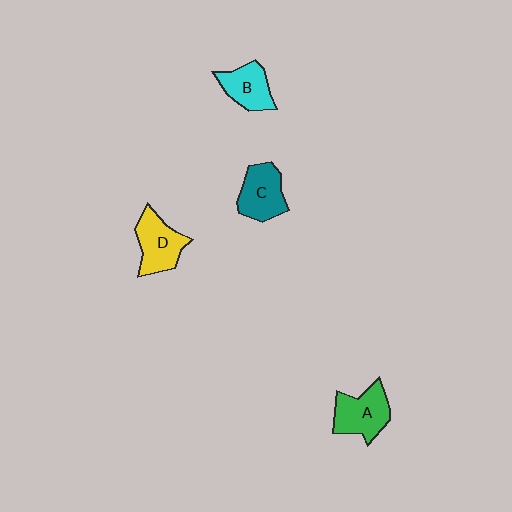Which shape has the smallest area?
Shape B (cyan).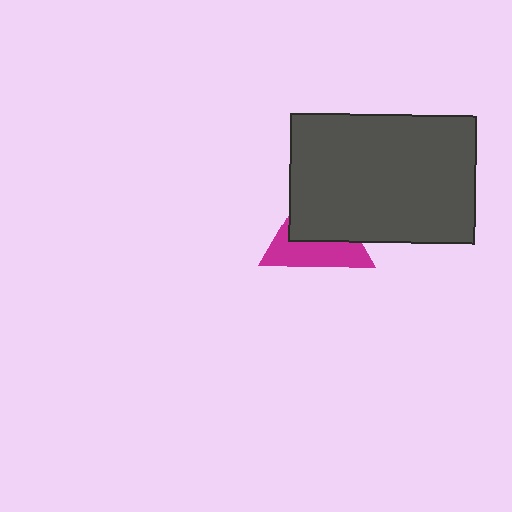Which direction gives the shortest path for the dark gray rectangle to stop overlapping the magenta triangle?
Moving toward the upper-right gives the shortest separation.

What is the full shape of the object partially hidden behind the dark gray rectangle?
The partially hidden object is a magenta triangle.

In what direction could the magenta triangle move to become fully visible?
The magenta triangle could move toward the lower-left. That would shift it out from behind the dark gray rectangle entirely.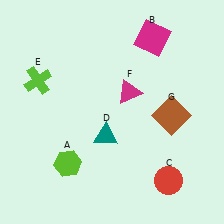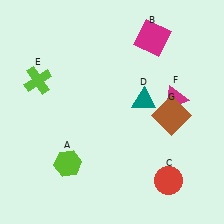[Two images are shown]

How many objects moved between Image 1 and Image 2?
2 objects moved between the two images.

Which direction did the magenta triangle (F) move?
The magenta triangle (F) moved right.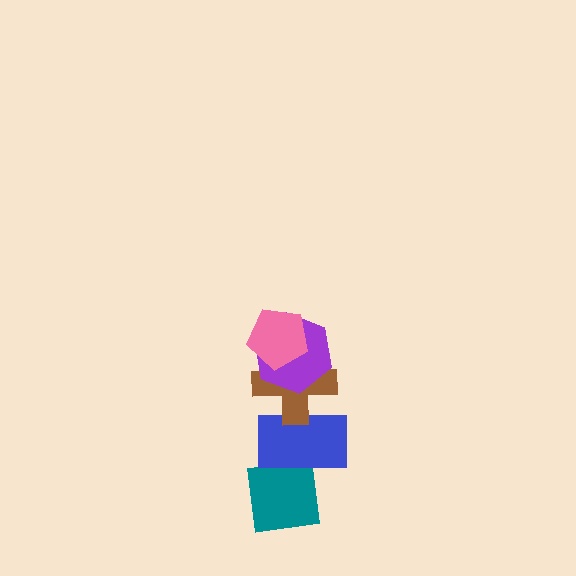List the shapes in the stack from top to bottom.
From top to bottom: the pink pentagon, the purple hexagon, the brown cross, the blue rectangle, the teal square.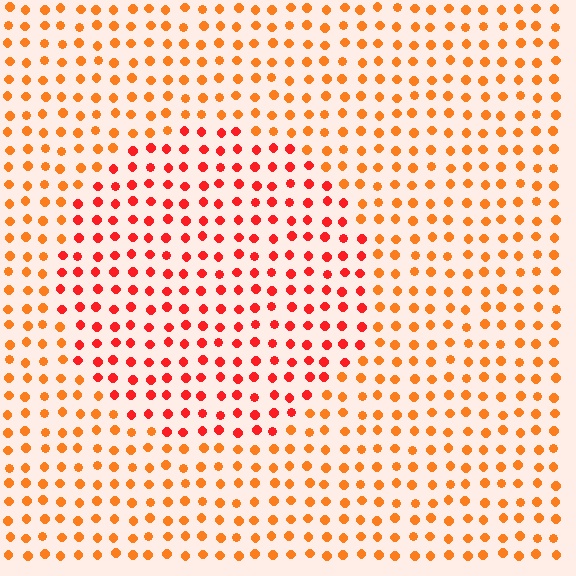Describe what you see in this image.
The image is filled with small orange elements in a uniform arrangement. A circle-shaped region is visible where the elements are tinted to a slightly different hue, forming a subtle color boundary.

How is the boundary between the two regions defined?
The boundary is defined purely by a slight shift in hue (about 28 degrees). Spacing, size, and orientation are identical on both sides.